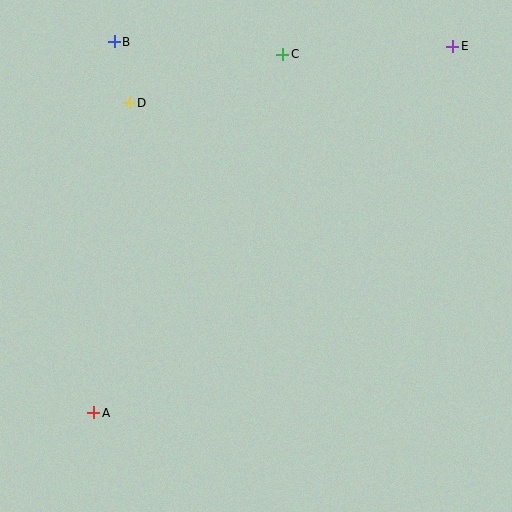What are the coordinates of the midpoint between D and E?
The midpoint between D and E is at (291, 75).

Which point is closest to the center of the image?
Point D at (129, 103) is closest to the center.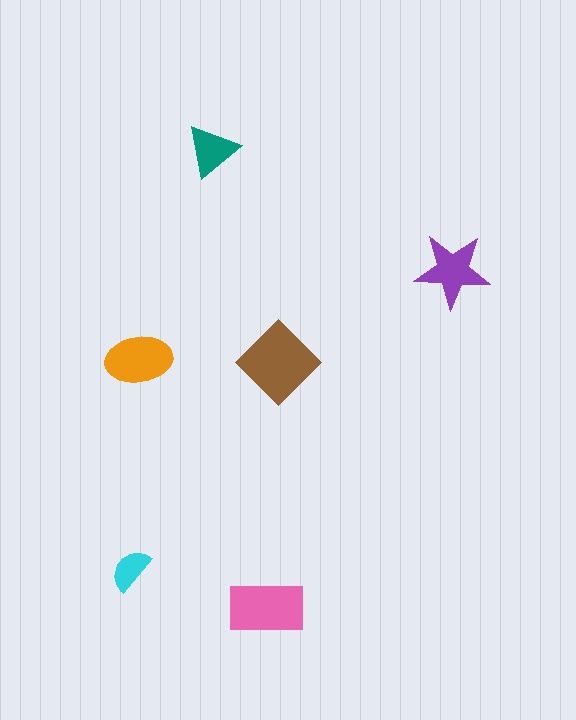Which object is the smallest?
The cyan semicircle.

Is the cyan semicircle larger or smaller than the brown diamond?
Smaller.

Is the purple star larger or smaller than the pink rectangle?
Smaller.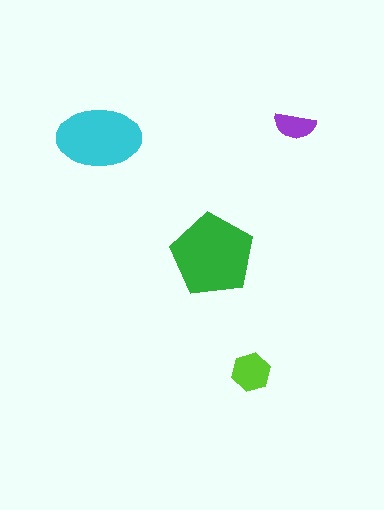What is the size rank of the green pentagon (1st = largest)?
1st.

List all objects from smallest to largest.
The purple semicircle, the lime hexagon, the cyan ellipse, the green pentagon.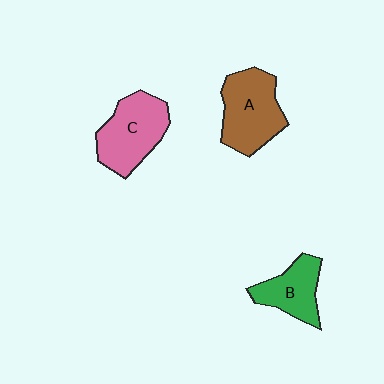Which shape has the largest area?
Shape A (brown).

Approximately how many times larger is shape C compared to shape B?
Approximately 1.4 times.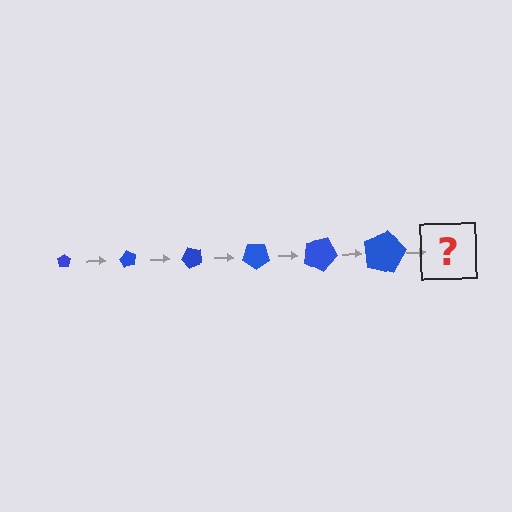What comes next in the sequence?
The next element should be a pentagon, larger than the previous one and rotated 360 degrees from the start.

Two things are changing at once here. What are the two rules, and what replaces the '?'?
The two rules are that the pentagon grows larger each step and it rotates 60 degrees each step. The '?' should be a pentagon, larger than the previous one and rotated 360 degrees from the start.